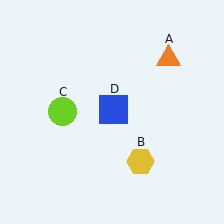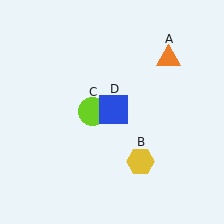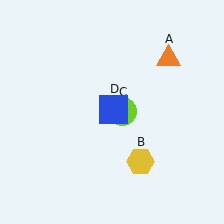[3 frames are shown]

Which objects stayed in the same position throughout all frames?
Orange triangle (object A) and yellow hexagon (object B) and blue square (object D) remained stationary.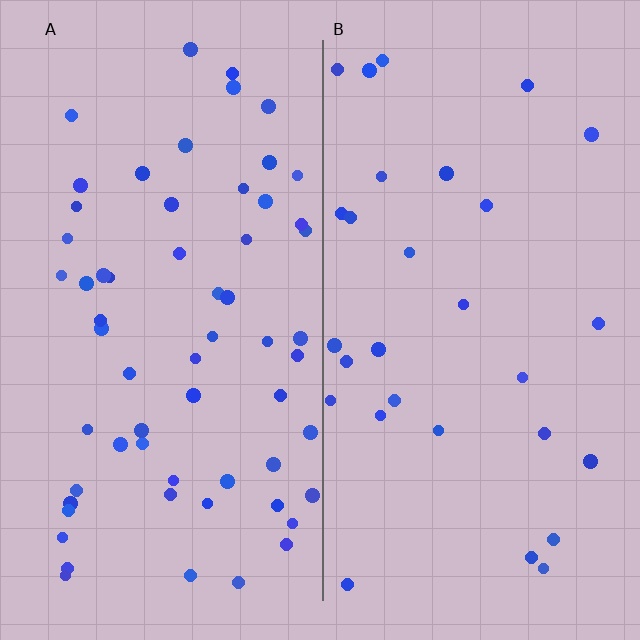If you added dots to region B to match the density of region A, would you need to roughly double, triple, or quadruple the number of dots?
Approximately double.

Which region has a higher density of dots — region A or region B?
A (the left).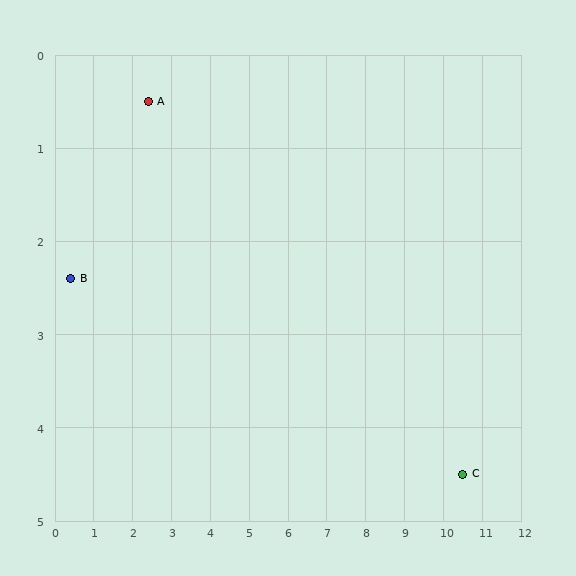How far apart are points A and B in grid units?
Points A and B are about 2.8 grid units apart.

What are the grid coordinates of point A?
Point A is at approximately (2.4, 0.5).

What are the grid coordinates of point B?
Point B is at approximately (0.4, 2.4).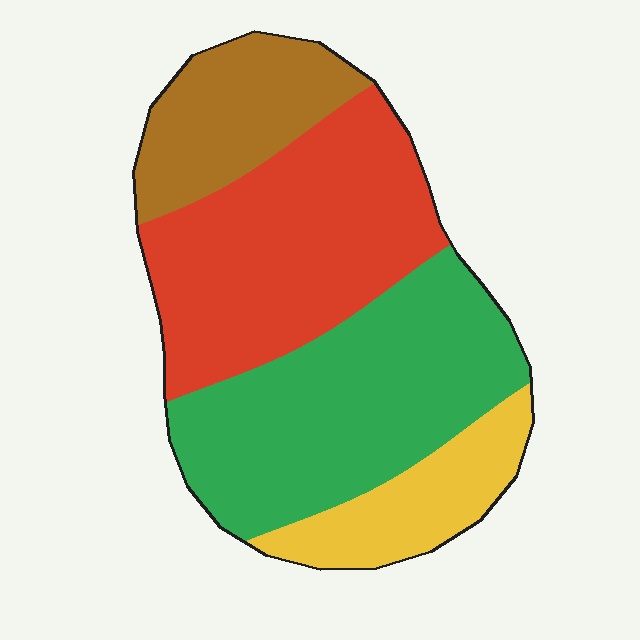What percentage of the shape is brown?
Brown covers around 15% of the shape.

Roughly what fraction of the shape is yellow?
Yellow covers about 15% of the shape.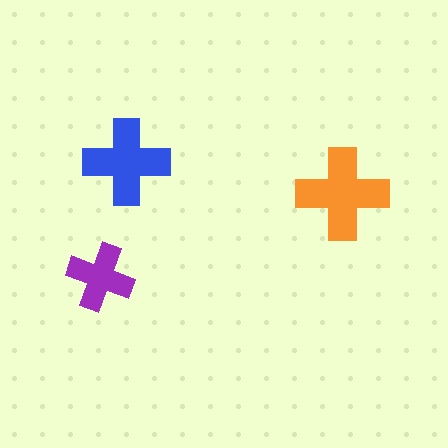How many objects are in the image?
There are 3 objects in the image.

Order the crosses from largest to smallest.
the orange one, the blue one, the purple one.